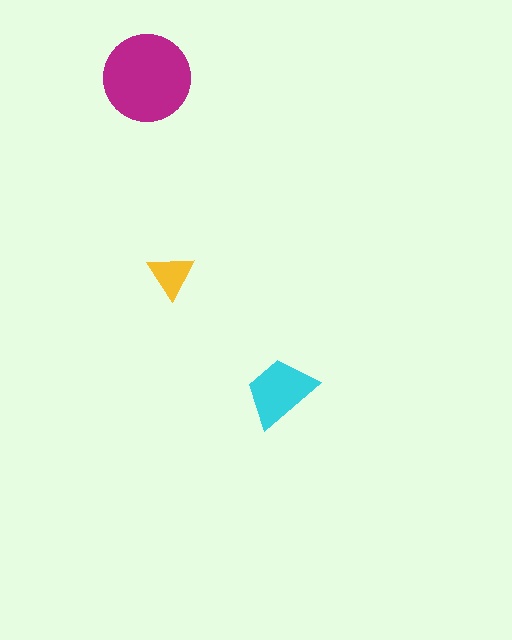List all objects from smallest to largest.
The yellow triangle, the cyan trapezoid, the magenta circle.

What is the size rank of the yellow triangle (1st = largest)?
3rd.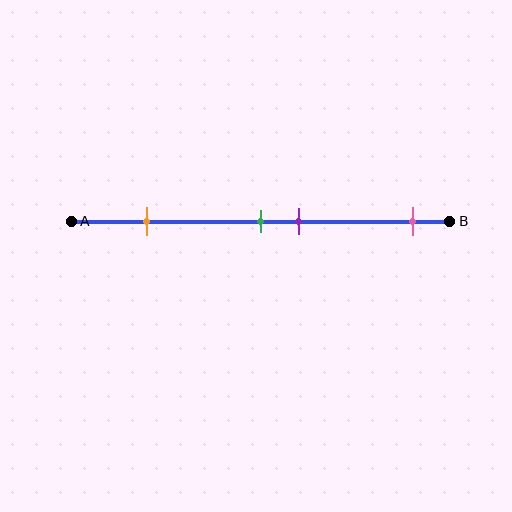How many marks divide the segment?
There are 4 marks dividing the segment.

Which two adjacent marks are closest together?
The green and purple marks are the closest adjacent pair.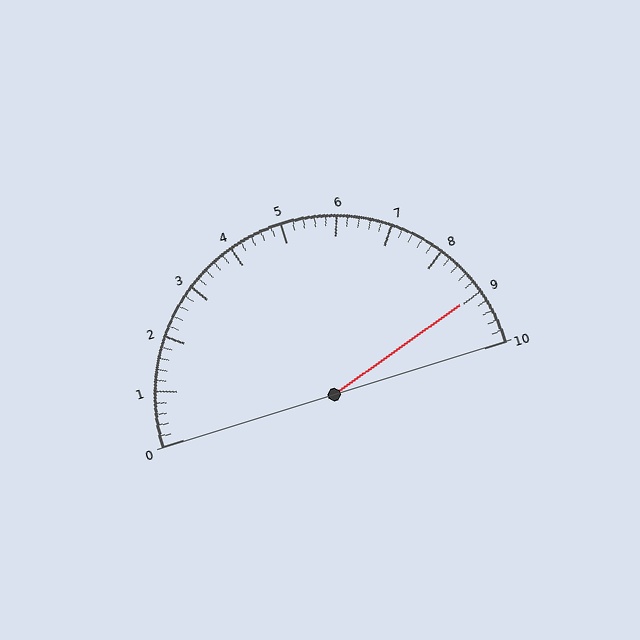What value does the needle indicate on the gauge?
The needle indicates approximately 9.0.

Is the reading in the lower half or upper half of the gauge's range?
The reading is in the upper half of the range (0 to 10).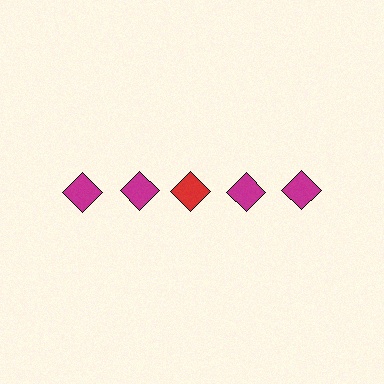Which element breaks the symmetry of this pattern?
The red diamond in the top row, center column breaks the symmetry. All other shapes are magenta diamonds.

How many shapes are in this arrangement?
There are 5 shapes arranged in a grid pattern.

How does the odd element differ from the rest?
It has a different color: red instead of magenta.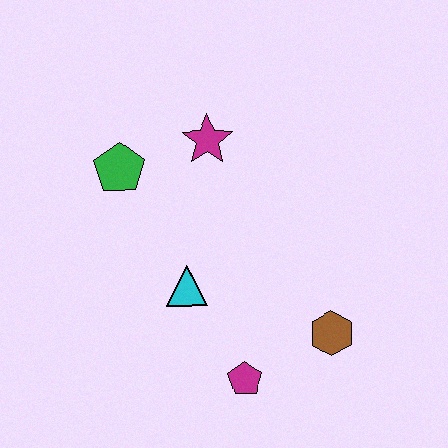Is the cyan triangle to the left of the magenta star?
Yes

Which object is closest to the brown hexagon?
The magenta pentagon is closest to the brown hexagon.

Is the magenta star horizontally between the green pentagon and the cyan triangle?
No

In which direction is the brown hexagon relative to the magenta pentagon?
The brown hexagon is to the right of the magenta pentagon.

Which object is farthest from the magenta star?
The magenta pentagon is farthest from the magenta star.